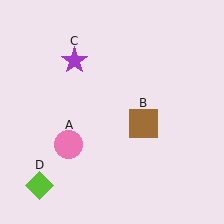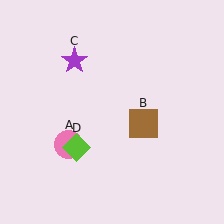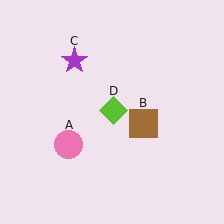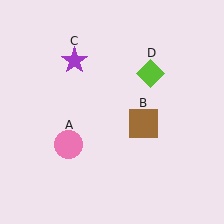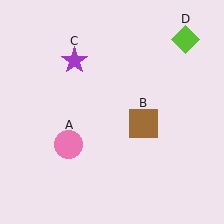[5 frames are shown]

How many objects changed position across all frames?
1 object changed position: lime diamond (object D).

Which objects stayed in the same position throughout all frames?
Pink circle (object A) and brown square (object B) and purple star (object C) remained stationary.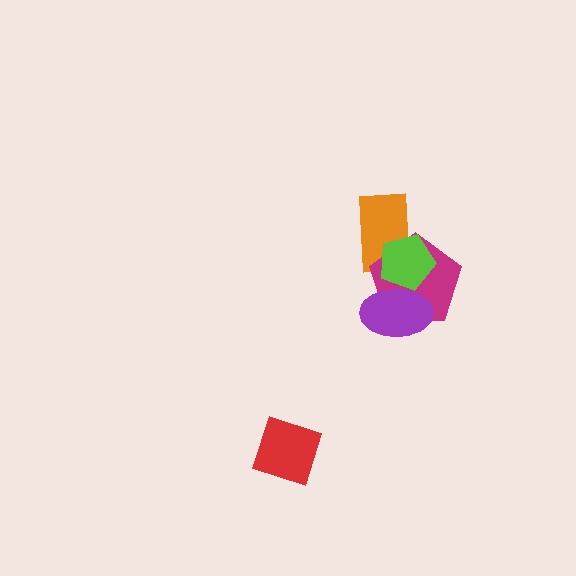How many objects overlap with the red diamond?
0 objects overlap with the red diamond.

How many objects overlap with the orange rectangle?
2 objects overlap with the orange rectangle.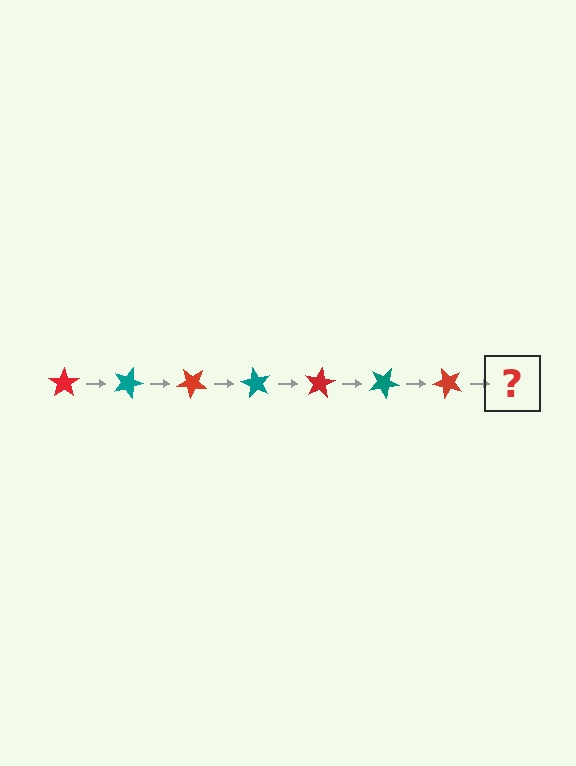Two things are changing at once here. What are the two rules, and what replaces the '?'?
The two rules are that it rotates 20 degrees each step and the color cycles through red and teal. The '?' should be a teal star, rotated 140 degrees from the start.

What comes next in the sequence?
The next element should be a teal star, rotated 140 degrees from the start.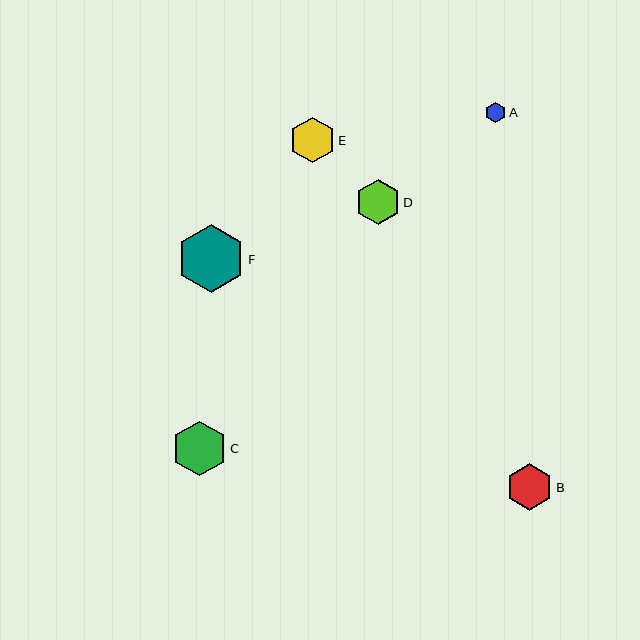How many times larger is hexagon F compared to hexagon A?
Hexagon F is approximately 3.3 times the size of hexagon A.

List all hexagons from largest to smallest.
From largest to smallest: F, C, B, E, D, A.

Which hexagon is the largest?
Hexagon F is the largest with a size of approximately 68 pixels.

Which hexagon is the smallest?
Hexagon A is the smallest with a size of approximately 21 pixels.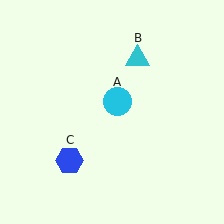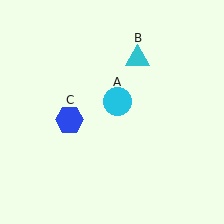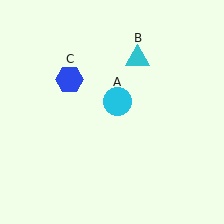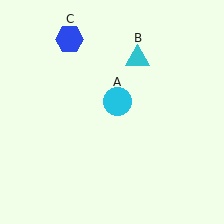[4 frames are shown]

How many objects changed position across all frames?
1 object changed position: blue hexagon (object C).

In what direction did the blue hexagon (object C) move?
The blue hexagon (object C) moved up.